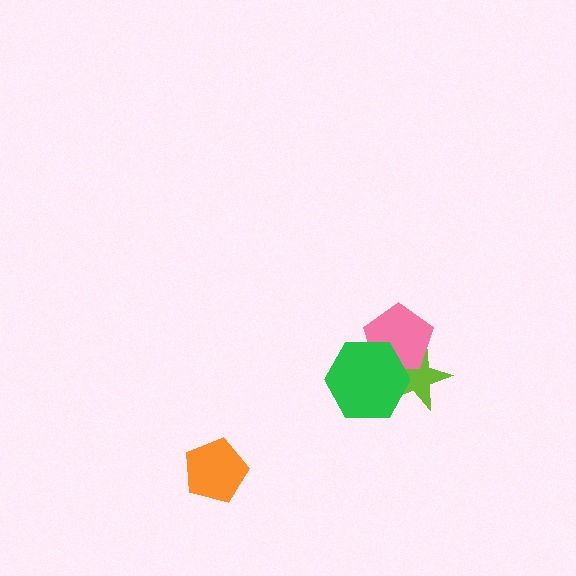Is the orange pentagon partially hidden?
No, no other shape covers it.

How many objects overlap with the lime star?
2 objects overlap with the lime star.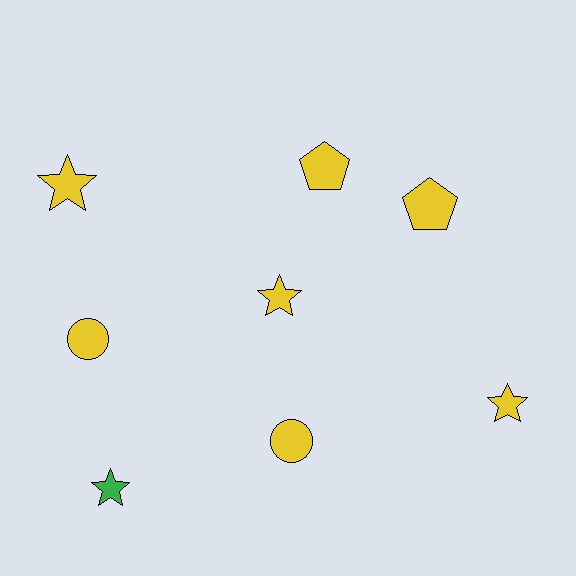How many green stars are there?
There is 1 green star.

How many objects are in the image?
There are 8 objects.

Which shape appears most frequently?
Star, with 4 objects.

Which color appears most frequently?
Yellow, with 7 objects.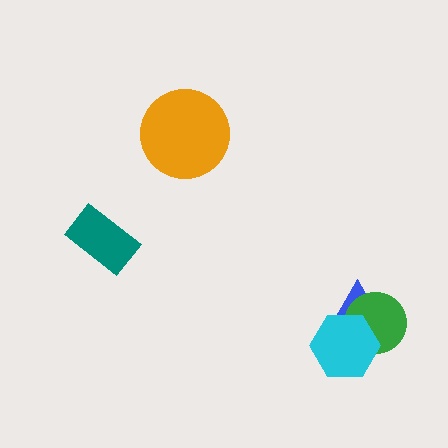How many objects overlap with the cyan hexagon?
2 objects overlap with the cyan hexagon.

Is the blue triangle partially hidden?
Yes, it is partially covered by another shape.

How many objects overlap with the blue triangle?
2 objects overlap with the blue triangle.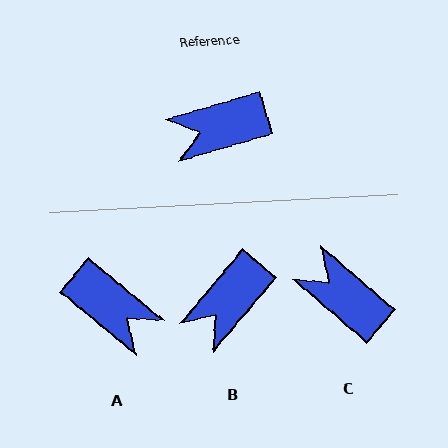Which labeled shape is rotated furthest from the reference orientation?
A, about 124 degrees away.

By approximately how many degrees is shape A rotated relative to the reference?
Approximately 124 degrees counter-clockwise.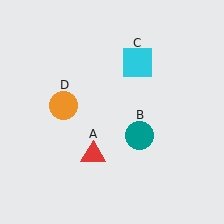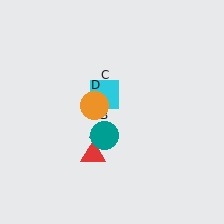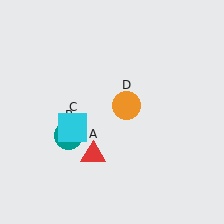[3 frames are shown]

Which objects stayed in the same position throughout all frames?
Red triangle (object A) remained stationary.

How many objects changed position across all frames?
3 objects changed position: teal circle (object B), cyan square (object C), orange circle (object D).